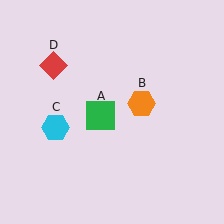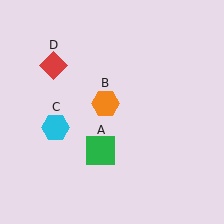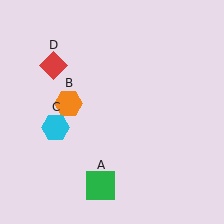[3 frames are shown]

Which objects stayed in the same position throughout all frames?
Cyan hexagon (object C) and red diamond (object D) remained stationary.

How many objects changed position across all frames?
2 objects changed position: green square (object A), orange hexagon (object B).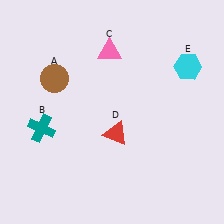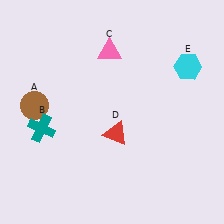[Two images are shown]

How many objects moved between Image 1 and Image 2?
1 object moved between the two images.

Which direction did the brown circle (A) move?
The brown circle (A) moved down.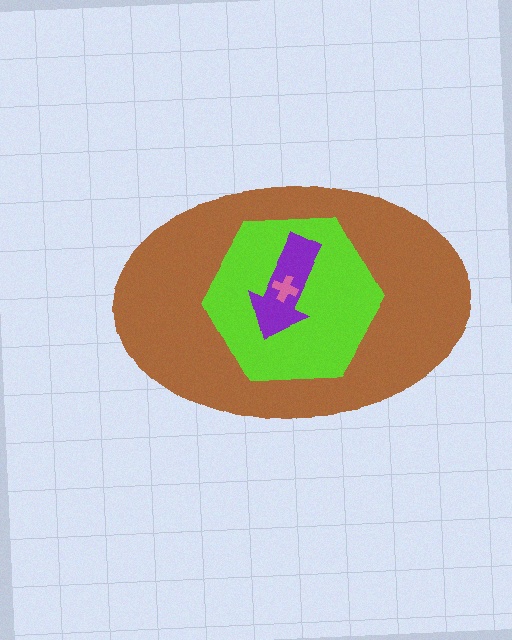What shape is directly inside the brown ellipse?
The lime hexagon.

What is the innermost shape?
The pink cross.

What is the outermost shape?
The brown ellipse.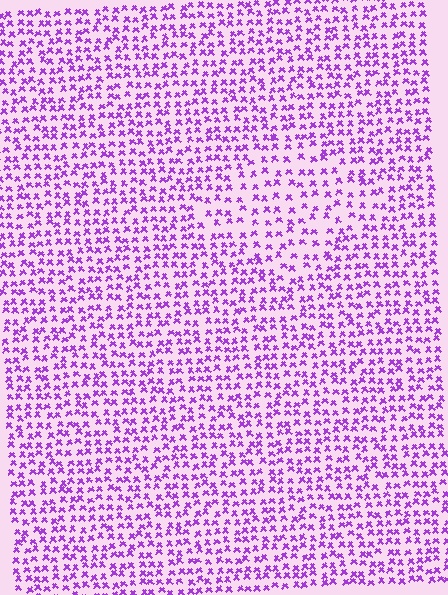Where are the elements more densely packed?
The elements are more densely packed outside the diamond boundary.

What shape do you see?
I see a diamond.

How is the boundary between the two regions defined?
The boundary is defined by a change in element density (approximately 1.6x ratio). All elements are the same color, size, and shape.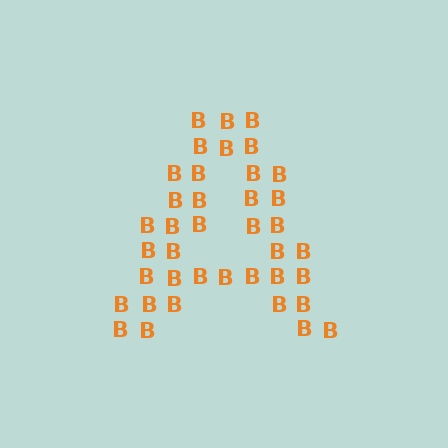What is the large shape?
The large shape is the letter A.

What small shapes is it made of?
It is made of small letter B's.